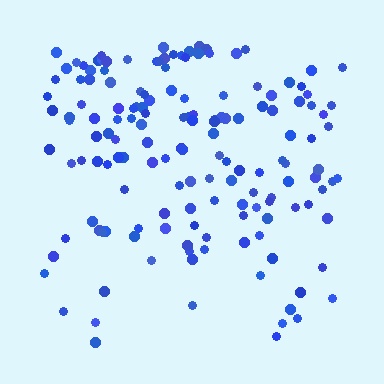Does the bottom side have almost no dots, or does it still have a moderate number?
Still a moderate number, just noticeably fewer than the top.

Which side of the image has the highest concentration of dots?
The top.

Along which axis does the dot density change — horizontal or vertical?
Vertical.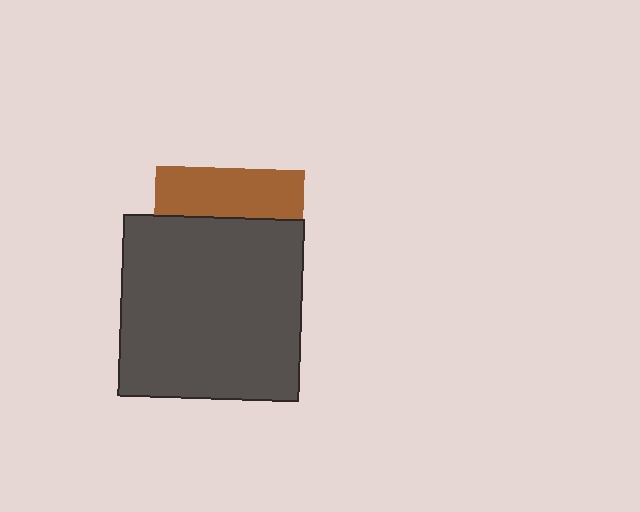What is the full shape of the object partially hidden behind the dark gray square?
The partially hidden object is a brown square.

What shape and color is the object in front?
The object in front is a dark gray square.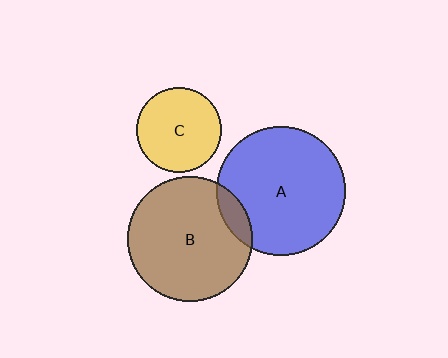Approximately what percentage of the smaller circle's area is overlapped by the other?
Approximately 10%.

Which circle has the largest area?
Circle A (blue).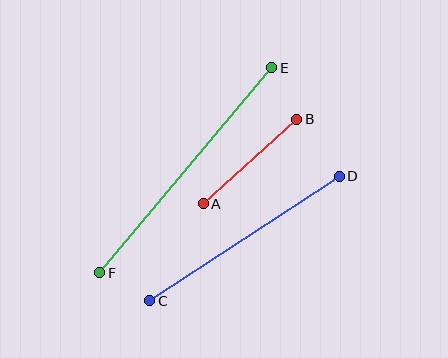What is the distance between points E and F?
The distance is approximately 267 pixels.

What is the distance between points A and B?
The distance is approximately 126 pixels.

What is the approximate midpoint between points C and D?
The midpoint is at approximately (244, 238) pixels.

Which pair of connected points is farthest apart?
Points E and F are farthest apart.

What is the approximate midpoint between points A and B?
The midpoint is at approximately (250, 162) pixels.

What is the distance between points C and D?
The distance is approximately 227 pixels.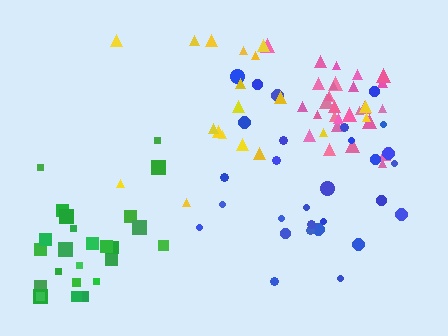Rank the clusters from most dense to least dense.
pink, green, blue, yellow.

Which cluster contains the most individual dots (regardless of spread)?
Pink (29).